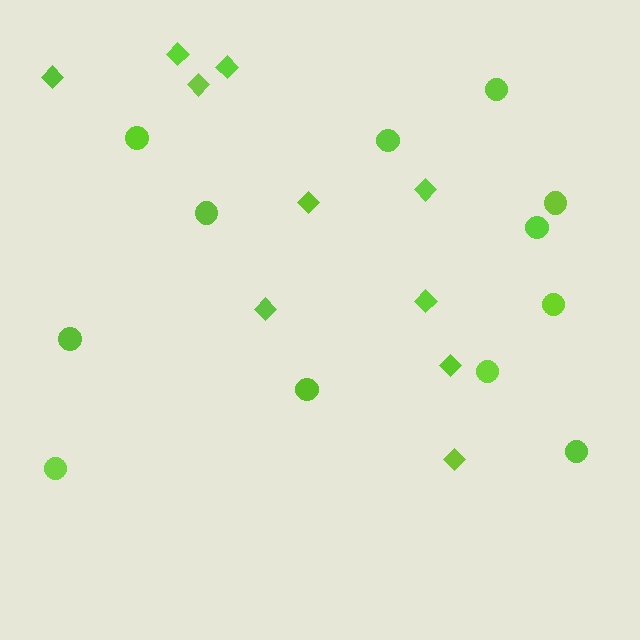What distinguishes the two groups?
There are 2 groups: one group of circles (12) and one group of diamonds (10).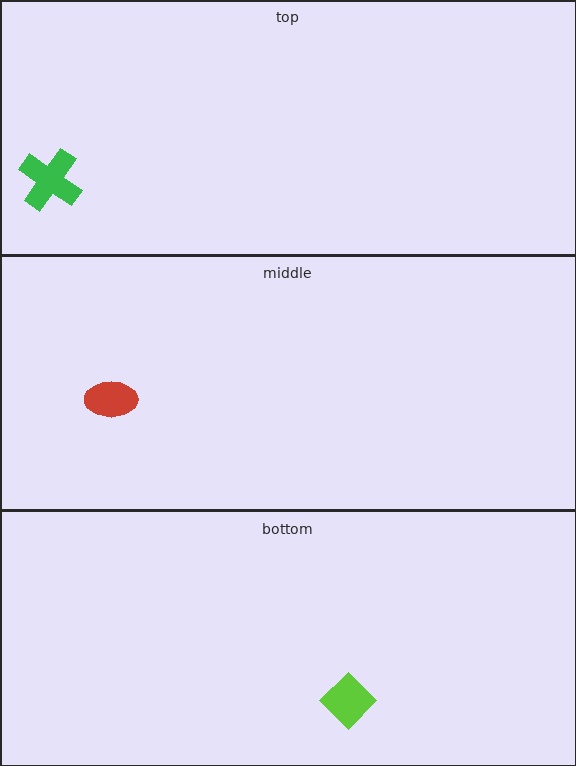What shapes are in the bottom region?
The lime diamond.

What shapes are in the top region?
The green cross.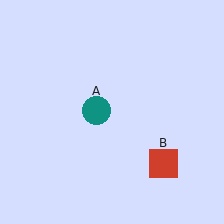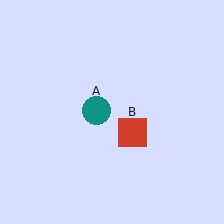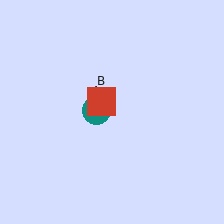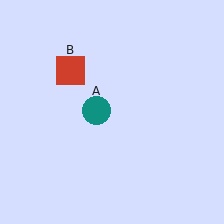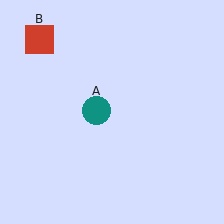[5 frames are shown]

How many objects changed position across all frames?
1 object changed position: red square (object B).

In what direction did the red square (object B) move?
The red square (object B) moved up and to the left.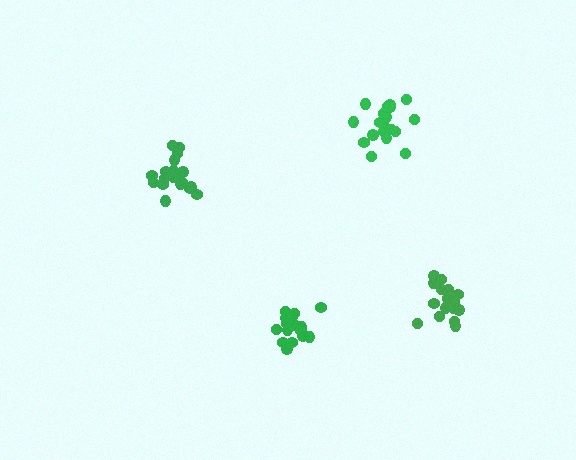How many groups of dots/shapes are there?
There are 4 groups.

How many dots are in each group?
Group 1: 21 dots, Group 2: 19 dots, Group 3: 16 dots, Group 4: 20 dots (76 total).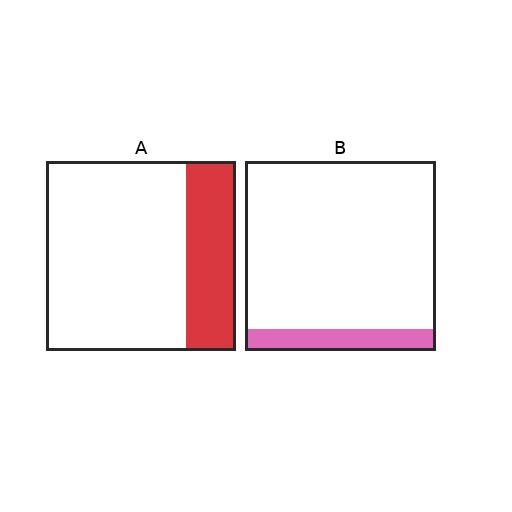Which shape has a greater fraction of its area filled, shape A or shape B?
Shape A.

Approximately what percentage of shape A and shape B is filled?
A is approximately 25% and B is approximately 10%.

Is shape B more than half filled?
No.